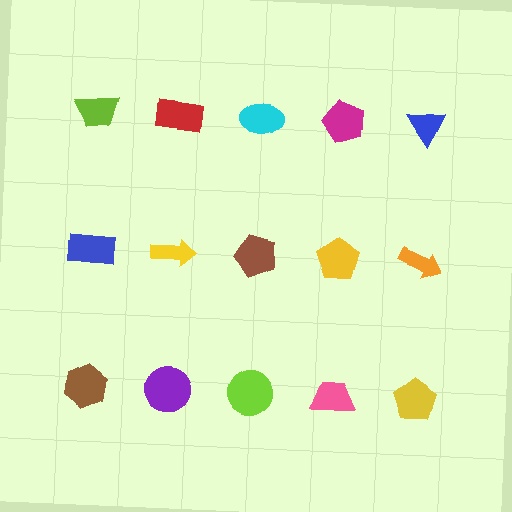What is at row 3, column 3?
A lime circle.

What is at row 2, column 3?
A brown pentagon.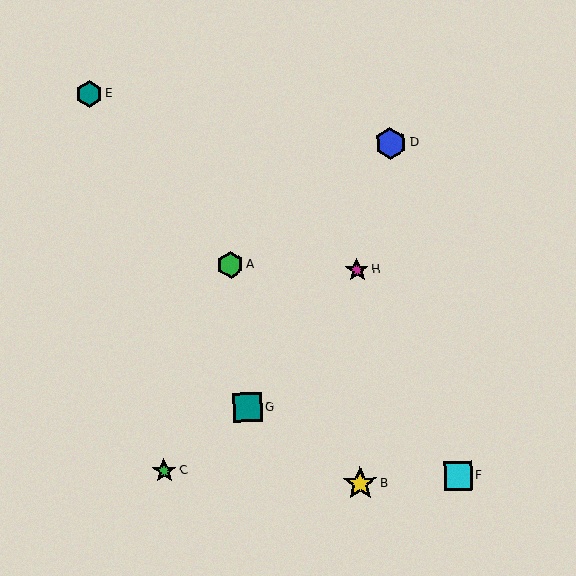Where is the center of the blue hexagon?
The center of the blue hexagon is at (391, 143).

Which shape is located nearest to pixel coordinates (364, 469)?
The yellow star (labeled B) at (360, 483) is nearest to that location.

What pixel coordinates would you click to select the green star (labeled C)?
Click at (164, 471) to select the green star C.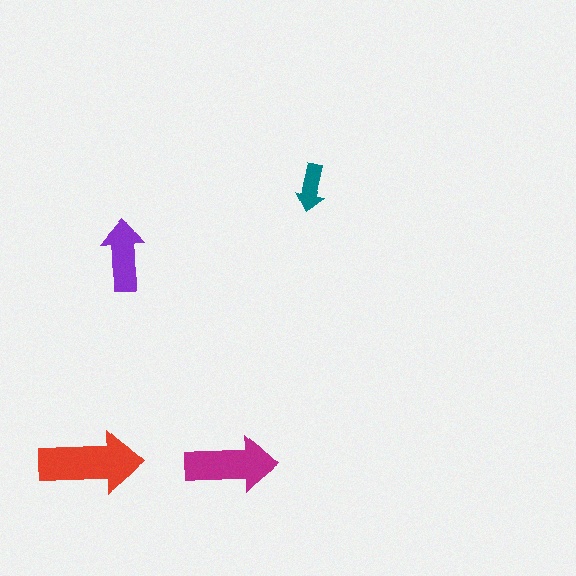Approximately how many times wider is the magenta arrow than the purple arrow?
About 1.5 times wider.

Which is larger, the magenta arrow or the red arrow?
The red one.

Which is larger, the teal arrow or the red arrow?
The red one.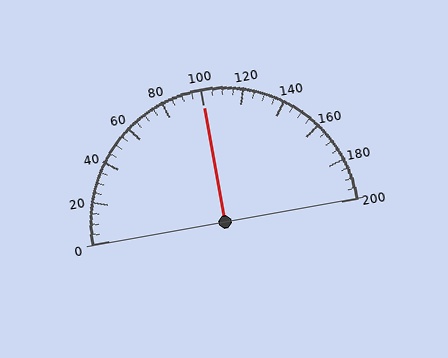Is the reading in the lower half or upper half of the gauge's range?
The reading is in the upper half of the range (0 to 200).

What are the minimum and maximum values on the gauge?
The gauge ranges from 0 to 200.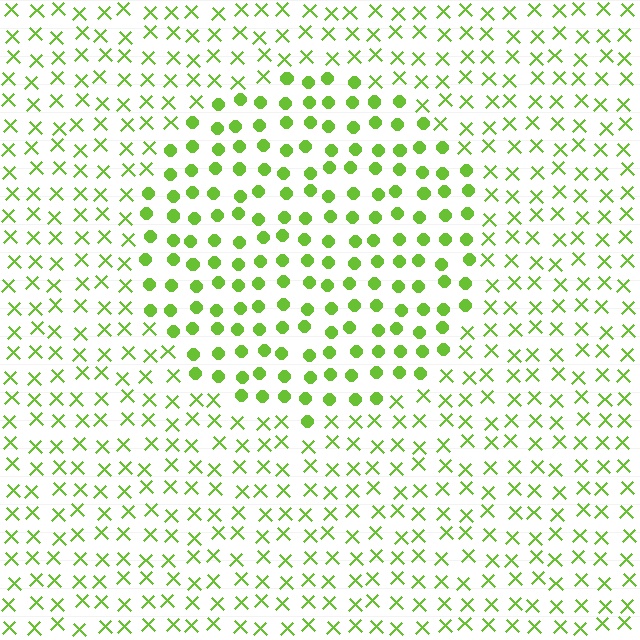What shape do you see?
I see a circle.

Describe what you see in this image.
The image is filled with small lime elements arranged in a uniform grid. A circle-shaped region contains circles, while the surrounding area contains X marks. The boundary is defined purely by the change in element shape.